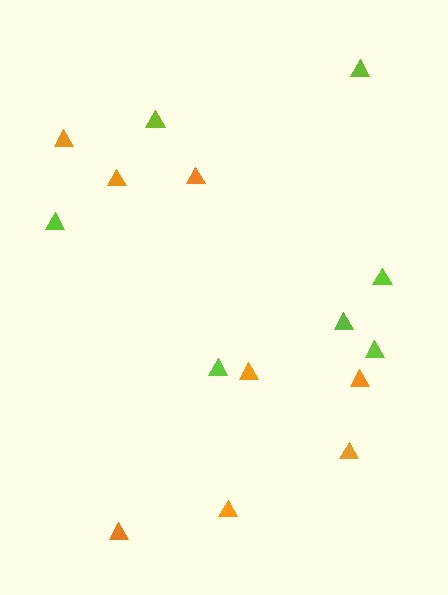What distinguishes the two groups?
There are 2 groups: one group of orange triangles (8) and one group of lime triangles (7).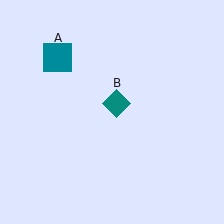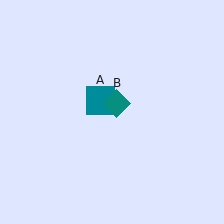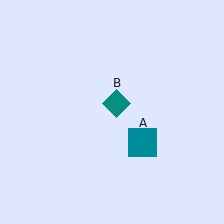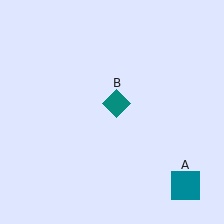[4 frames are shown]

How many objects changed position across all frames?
1 object changed position: teal square (object A).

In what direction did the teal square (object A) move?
The teal square (object A) moved down and to the right.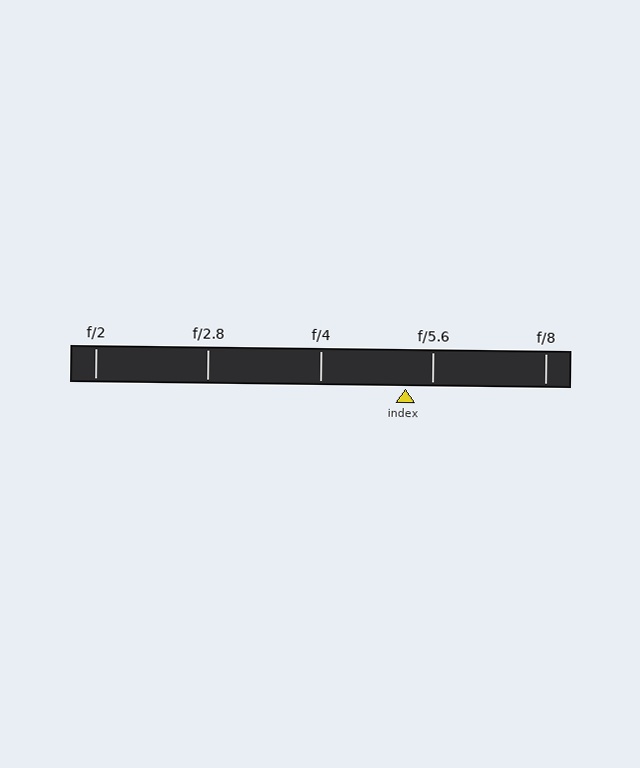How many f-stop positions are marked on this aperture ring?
There are 5 f-stop positions marked.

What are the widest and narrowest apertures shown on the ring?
The widest aperture shown is f/2 and the narrowest is f/8.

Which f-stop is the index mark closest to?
The index mark is closest to f/5.6.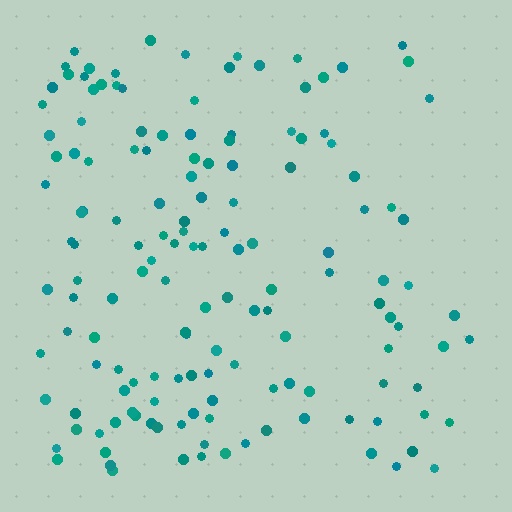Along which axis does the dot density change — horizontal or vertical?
Horizontal.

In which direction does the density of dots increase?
From right to left, with the left side densest.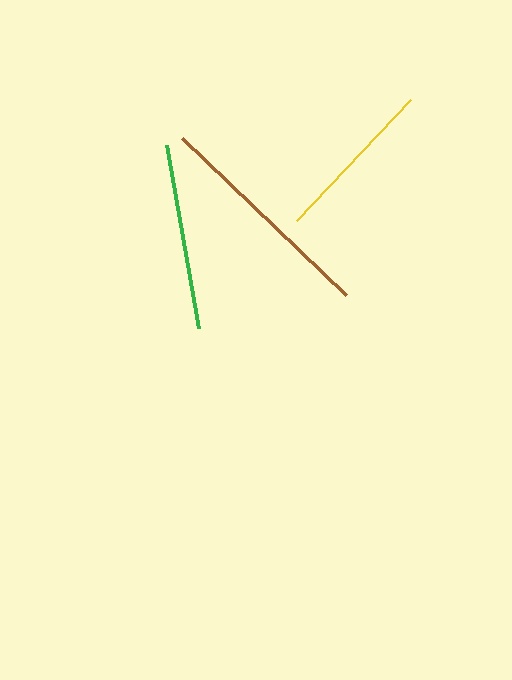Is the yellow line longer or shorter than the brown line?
The brown line is longer than the yellow line.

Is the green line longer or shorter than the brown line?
The brown line is longer than the green line.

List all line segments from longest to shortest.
From longest to shortest: brown, green, yellow.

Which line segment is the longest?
The brown line is the longest at approximately 227 pixels.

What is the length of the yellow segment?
The yellow segment is approximately 167 pixels long.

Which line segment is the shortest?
The yellow line is the shortest at approximately 167 pixels.